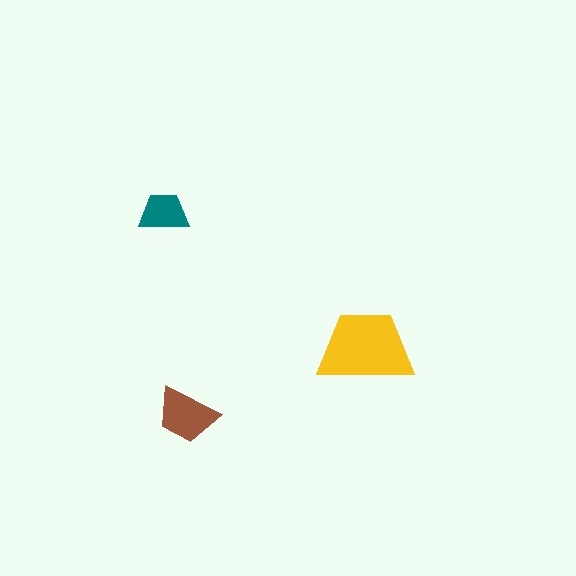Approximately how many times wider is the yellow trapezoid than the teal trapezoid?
About 2 times wider.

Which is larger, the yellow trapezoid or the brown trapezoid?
The yellow one.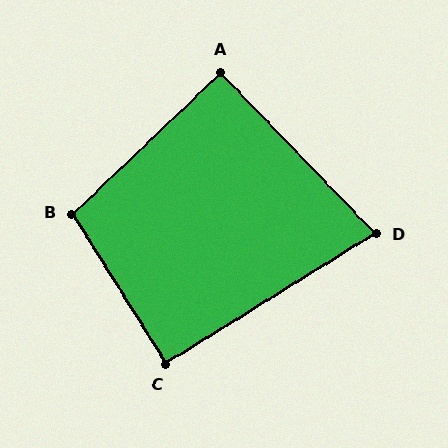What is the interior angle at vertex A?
Approximately 90 degrees (approximately right).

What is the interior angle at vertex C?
Approximately 90 degrees (approximately right).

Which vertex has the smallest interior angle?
D, at approximately 78 degrees.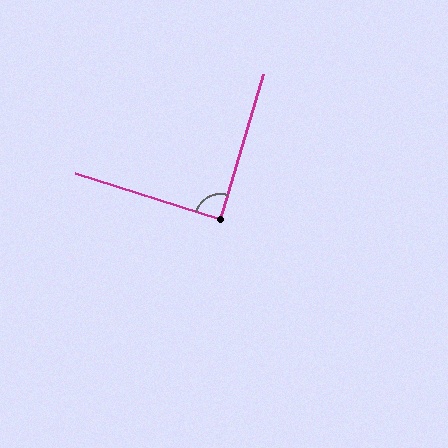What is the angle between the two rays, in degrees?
Approximately 89 degrees.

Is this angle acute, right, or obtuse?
It is approximately a right angle.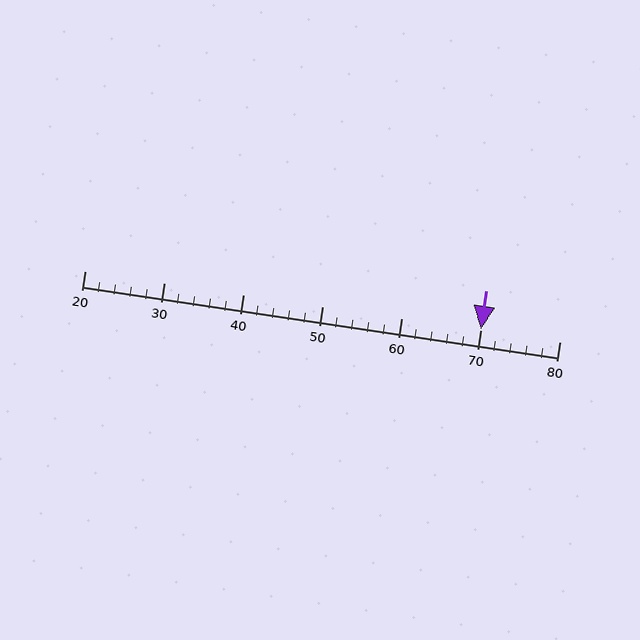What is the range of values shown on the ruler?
The ruler shows values from 20 to 80.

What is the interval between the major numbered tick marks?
The major tick marks are spaced 10 units apart.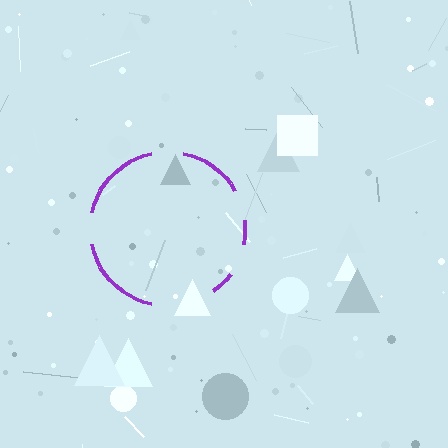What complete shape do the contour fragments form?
The contour fragments form a circle.